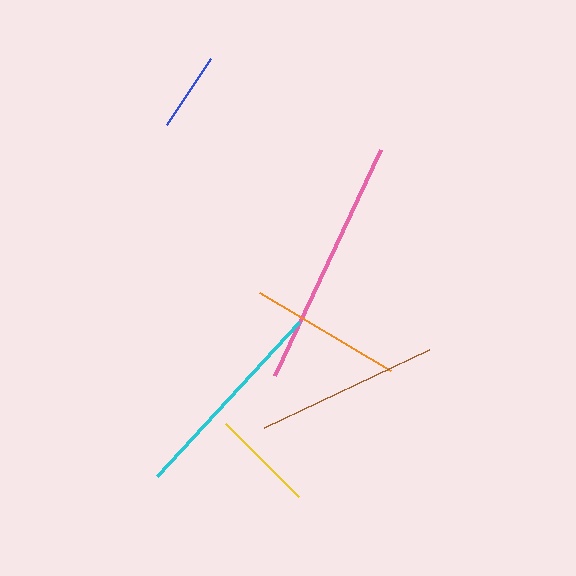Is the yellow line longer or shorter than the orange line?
The orange line is longer than the yellow line.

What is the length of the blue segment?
The blue segment is approximately 80 pixels long.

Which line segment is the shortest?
The blue line is the shortest at approximately 80 pixels.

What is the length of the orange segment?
The orange segment is approximately 152 pixels long.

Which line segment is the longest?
The pink line is the longest at approximately 249 pixels.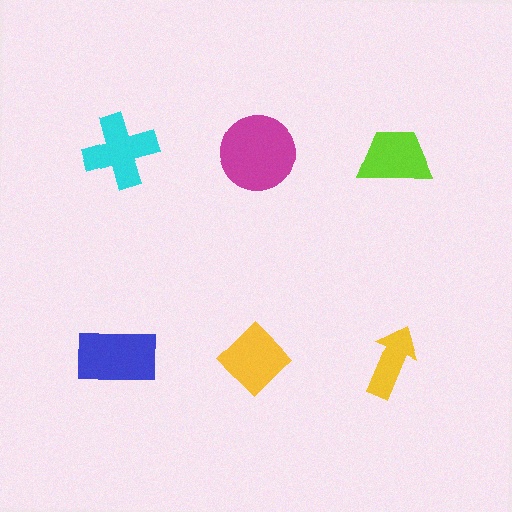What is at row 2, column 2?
A yellow diamond.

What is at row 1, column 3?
A lime trapezoid.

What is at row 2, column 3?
A yellow arrow.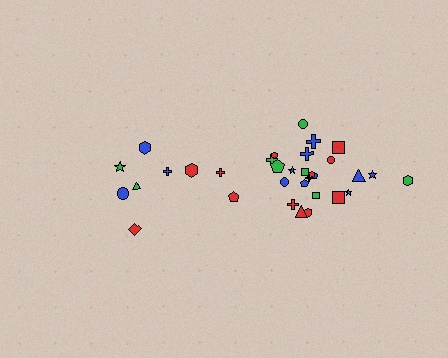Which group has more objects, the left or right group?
The right group.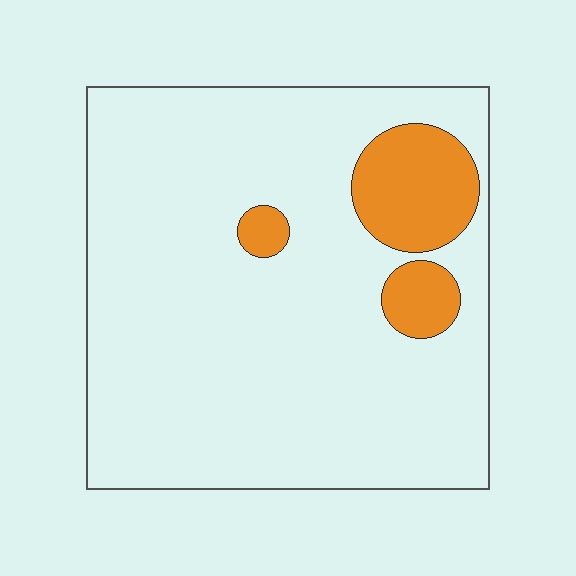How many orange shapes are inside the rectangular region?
3.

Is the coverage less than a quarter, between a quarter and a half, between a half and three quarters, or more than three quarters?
Less than a quarter.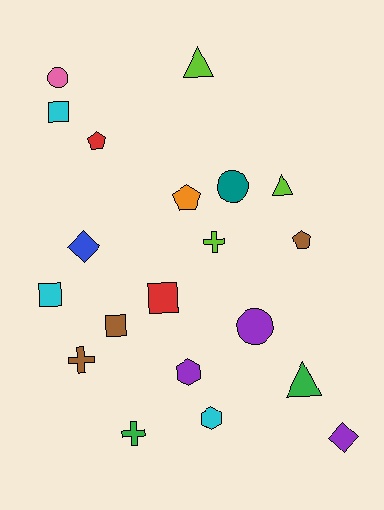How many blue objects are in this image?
There is 1 blue object.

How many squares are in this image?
There are 4 squares.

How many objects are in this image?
There are 20 objects.